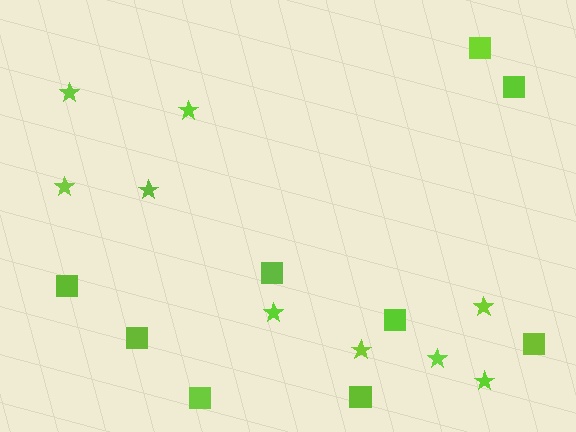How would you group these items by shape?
There are 2 groups: one group of squares (9) and one group of stars (9).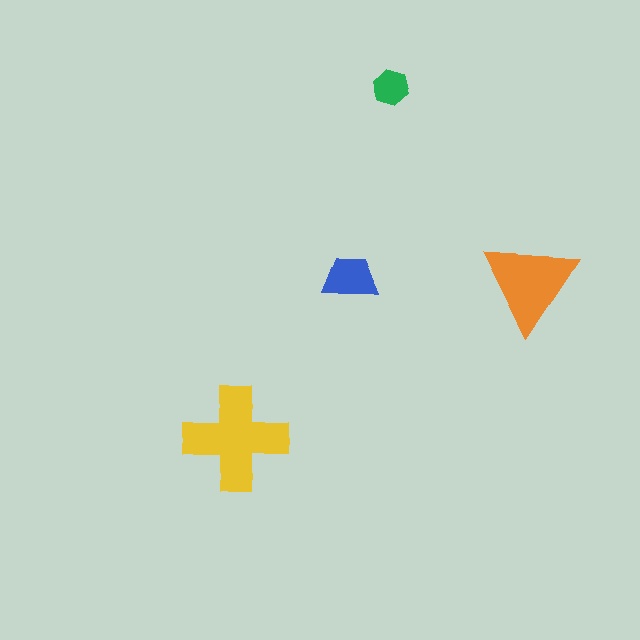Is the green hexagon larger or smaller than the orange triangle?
Smaller.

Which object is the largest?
The yellow cross.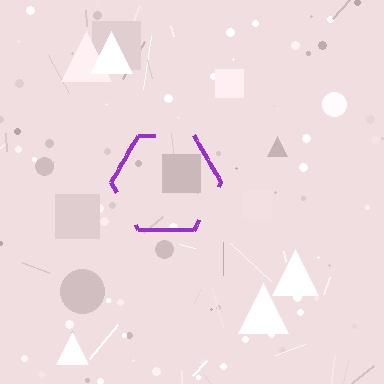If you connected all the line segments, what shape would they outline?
They would outline a hexagon.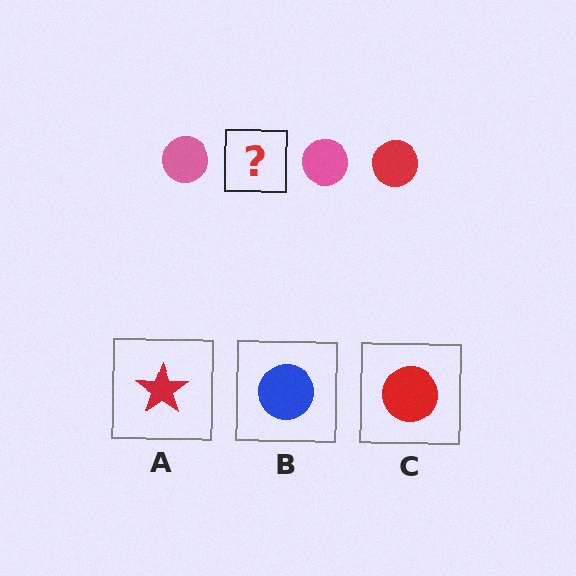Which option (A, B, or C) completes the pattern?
C.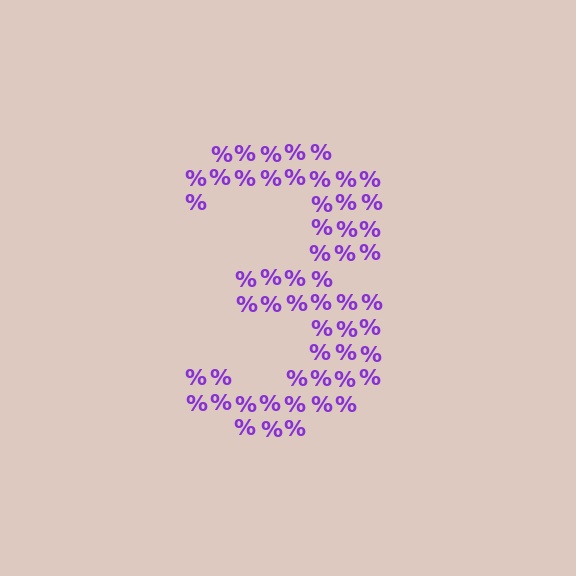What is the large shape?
The large shape is the digit 3.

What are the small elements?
The small elements are percent signs.